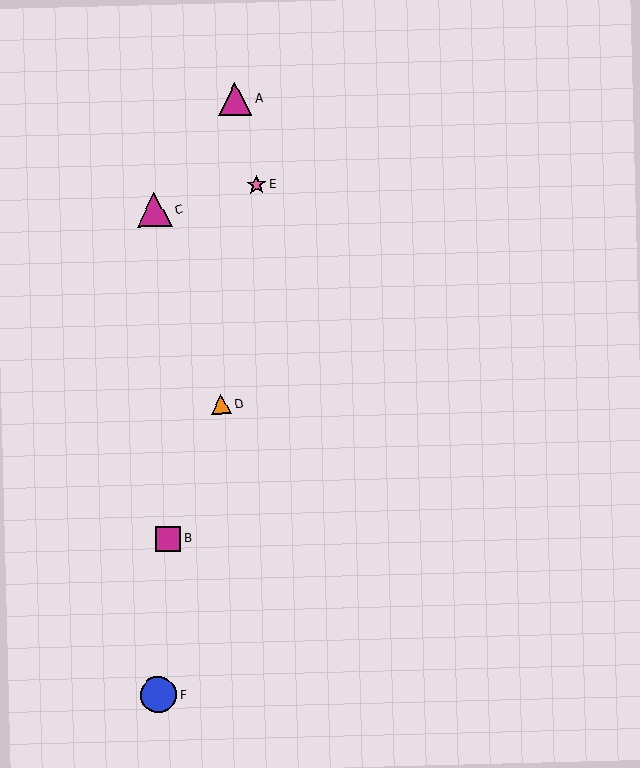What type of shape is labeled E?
Shape E is a pink star.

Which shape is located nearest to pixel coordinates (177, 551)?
The magenta square (labeled B) at (168, 539) is nearest to that location.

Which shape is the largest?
The blue circle (labeled F) is the largest.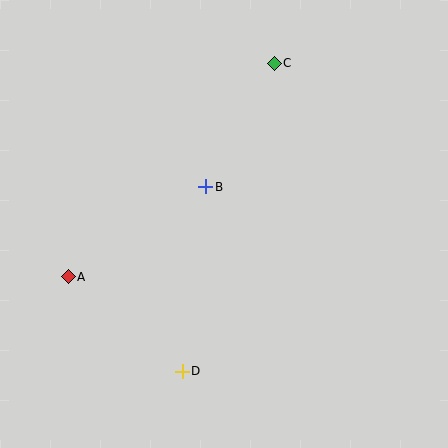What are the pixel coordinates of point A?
Point A is at (68, 277).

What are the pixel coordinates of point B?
Point B is at (206, 187).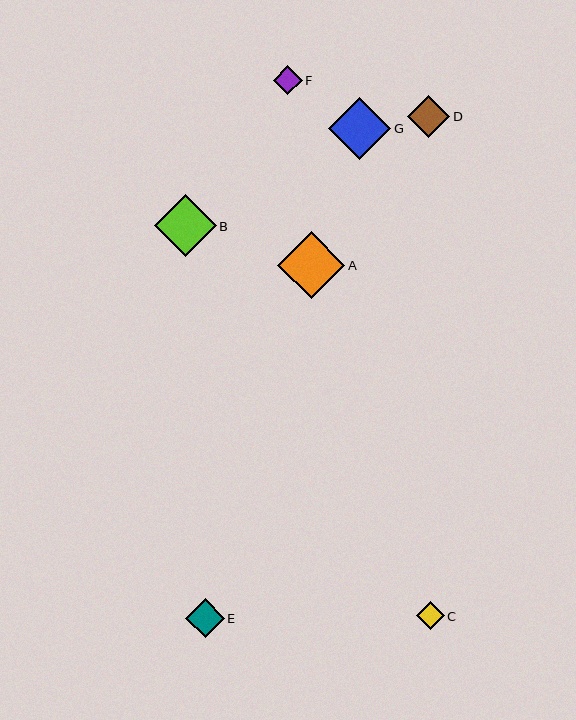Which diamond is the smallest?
Diamond C is the smallest with a size of approximately 28 pixels.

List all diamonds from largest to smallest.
From largest to smallest: A, G, B, D, E, F, C.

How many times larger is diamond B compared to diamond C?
Diamond B is approximately 2.2 times the size of diamond C.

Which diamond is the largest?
Diamond A is the largest with a size of approximately 67 pixels.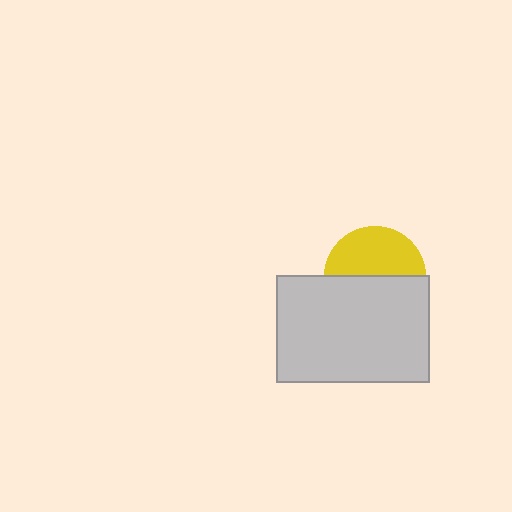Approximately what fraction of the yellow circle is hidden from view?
Roughly 51% of the yellow circle is hidden behind the light gray rectangle.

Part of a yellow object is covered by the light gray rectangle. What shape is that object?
It is a circle.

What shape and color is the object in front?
The object in front is a light gray rectangle.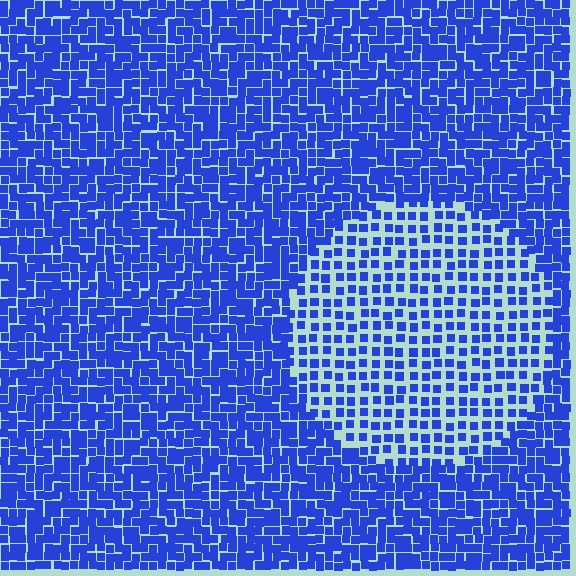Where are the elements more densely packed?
The elements are more densely packed outside the circle boundary.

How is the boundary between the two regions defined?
The boundary is defined by a change in element density (approximately 2.0x ratio). All elements are the same color, size, and shape.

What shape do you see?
I see a circle.